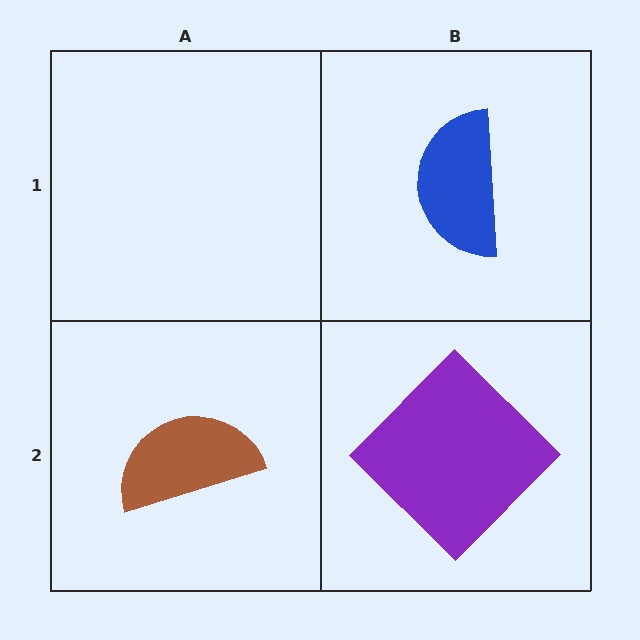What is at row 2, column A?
A brown semicircle.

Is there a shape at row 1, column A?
No, that cell is empty.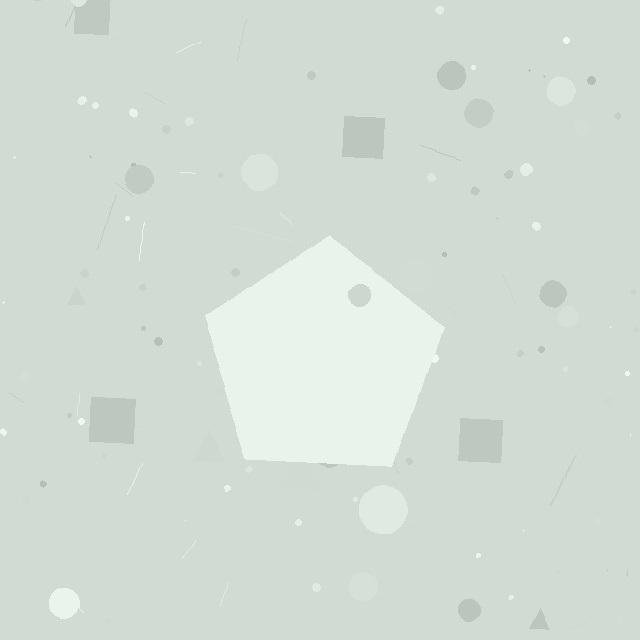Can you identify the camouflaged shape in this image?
The camouflaged shape is a pentagon.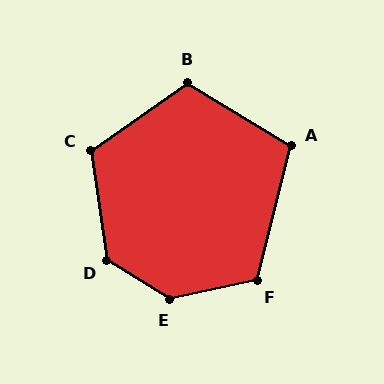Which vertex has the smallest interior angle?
A, at approximately 107 degrees.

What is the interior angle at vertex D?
Approximately 130 degrees (obtuse).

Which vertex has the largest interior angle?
E, at approximately 136 degrees.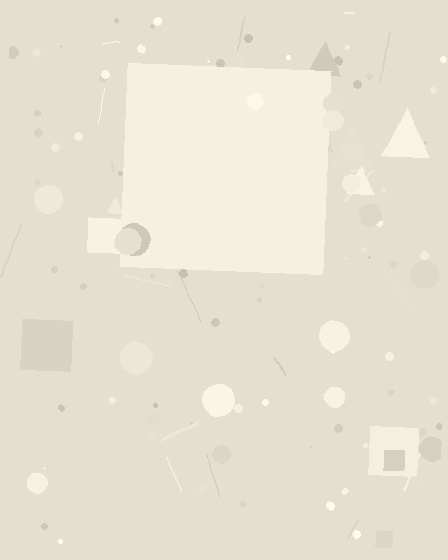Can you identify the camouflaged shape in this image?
The camouflaged shape is a square.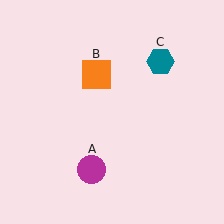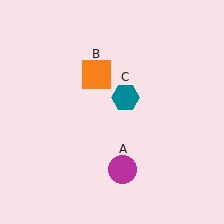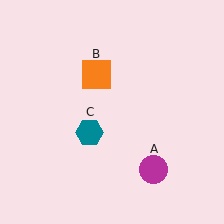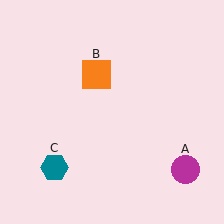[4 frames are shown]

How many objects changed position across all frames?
2 objects changed position: magenta circle (object A), teal hexagon (object C).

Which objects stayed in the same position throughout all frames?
Orange square (object B) remained stationary.